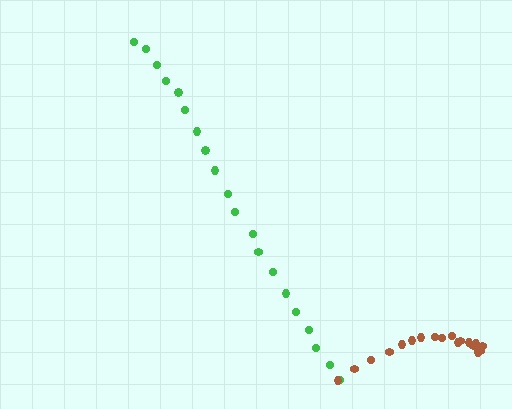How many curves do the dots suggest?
There are 2 distinct paths.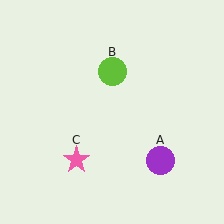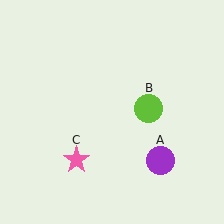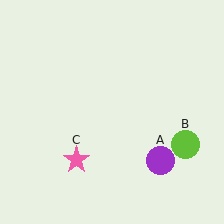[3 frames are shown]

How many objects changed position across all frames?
1 object changed position: lime circle (object B).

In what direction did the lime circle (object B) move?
The lime circle (object B) moved down and to the right.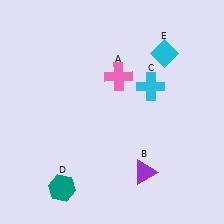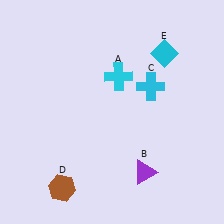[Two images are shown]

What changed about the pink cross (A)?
In Image 1, A is pink. In Image 2, it changed to cyan.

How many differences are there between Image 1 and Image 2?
There are 2 differences between the two images.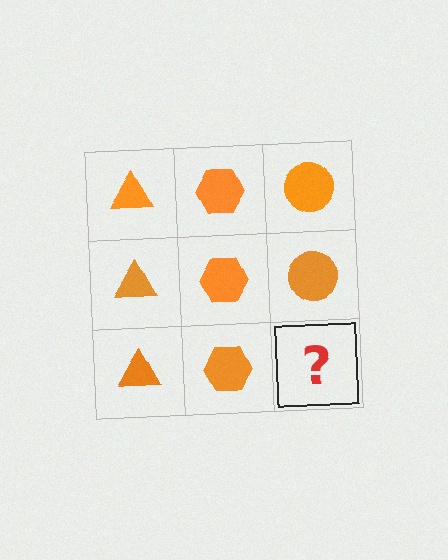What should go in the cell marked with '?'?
The missing cell should contain an orange circle.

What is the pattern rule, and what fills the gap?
The rule is that each column has a consistent shape. The gap should be filled with an orange circle.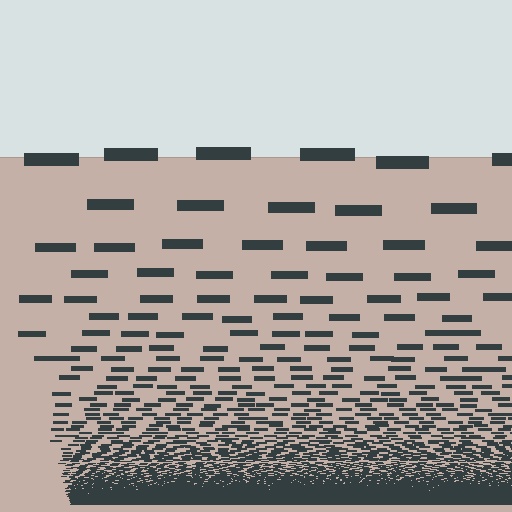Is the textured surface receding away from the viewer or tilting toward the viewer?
The surface appears to tilt toward the viewer. Texture elements get larger and sparser toward the top.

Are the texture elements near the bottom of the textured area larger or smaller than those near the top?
Smaller. The gradient is inverted — elements near the bottom are smaller and denser.